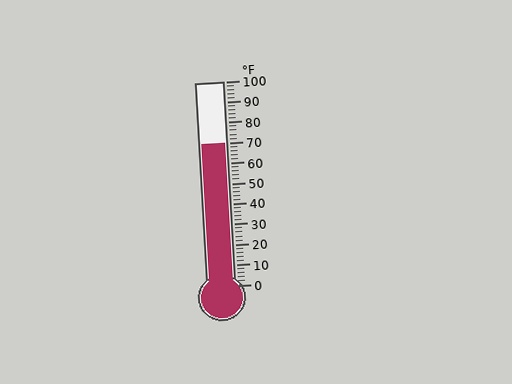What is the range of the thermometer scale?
The thermometer scale ranges from 0°F to 100°F.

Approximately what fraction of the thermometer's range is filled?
The thermometer is filled to approximately 70% of its range.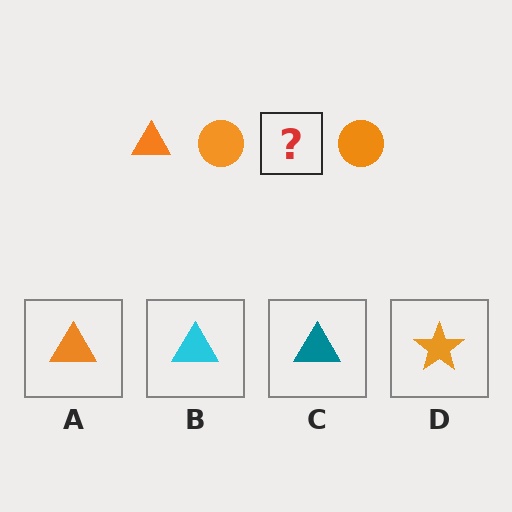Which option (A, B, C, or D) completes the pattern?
A.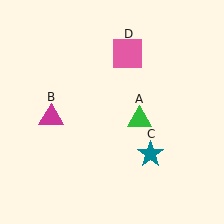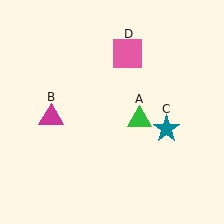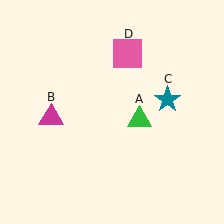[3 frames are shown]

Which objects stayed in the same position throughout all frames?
Green triangle (object A) and magenta triangle (object B) and pink square (object D) remained stationary.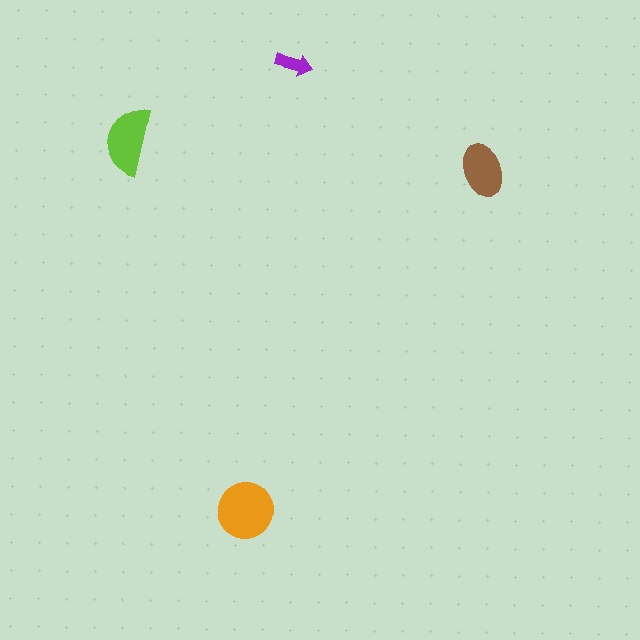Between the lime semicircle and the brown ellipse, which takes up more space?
The lime semicircle.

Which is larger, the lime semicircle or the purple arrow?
The lime semicircle.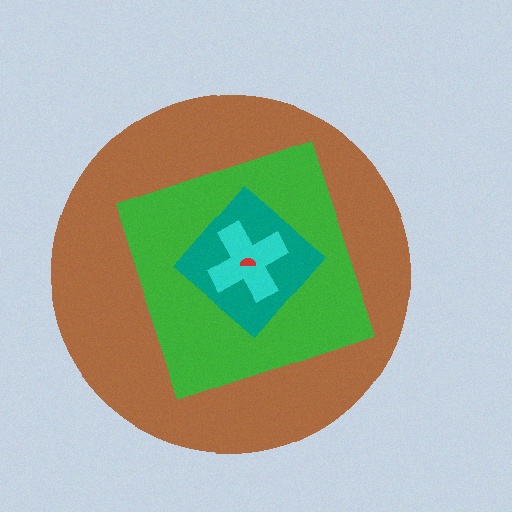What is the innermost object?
The red semicircle.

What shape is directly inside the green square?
The teal diamond.